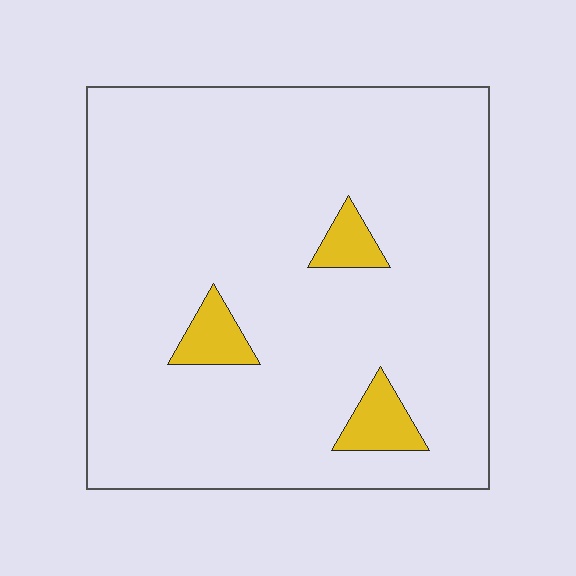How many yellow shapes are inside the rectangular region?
3.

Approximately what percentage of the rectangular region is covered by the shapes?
Approximately 5%.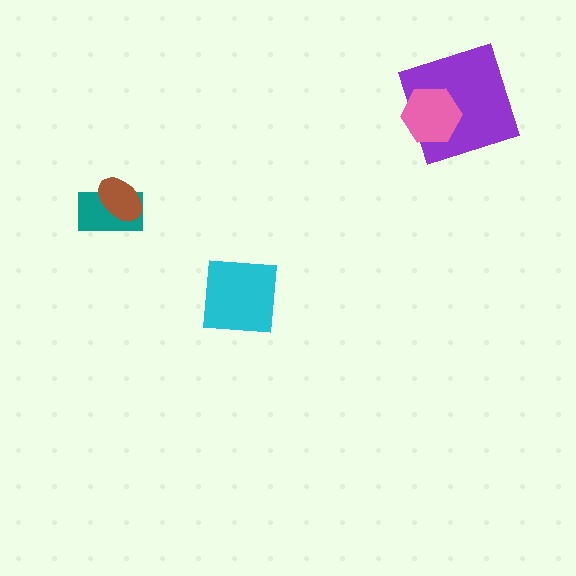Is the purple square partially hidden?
Yes, it is partially covered by another shape.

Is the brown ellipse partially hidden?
No, no other shape covers it.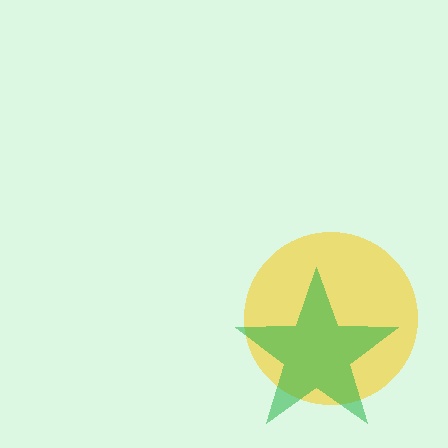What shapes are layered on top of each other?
The layered shapes are: a yellow circle, a green star.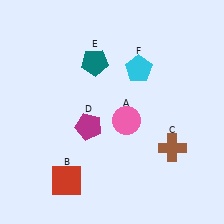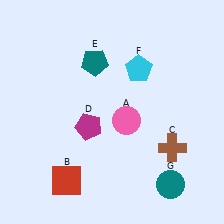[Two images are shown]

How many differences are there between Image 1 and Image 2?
There is 1 difference between the two images.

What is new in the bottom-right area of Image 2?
A teal circle (G) was added in the bottom-right area of Image 2.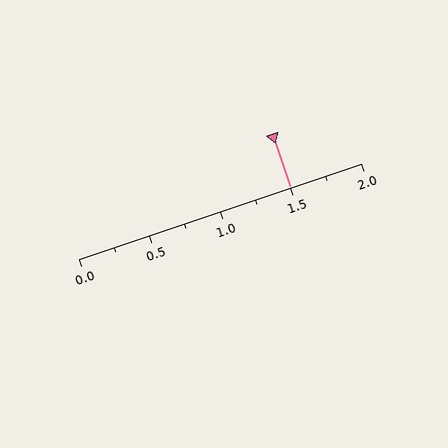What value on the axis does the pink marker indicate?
The marker indicates approximately 1.5.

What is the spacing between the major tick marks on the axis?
The major ticks are spaced 0.5 apart.